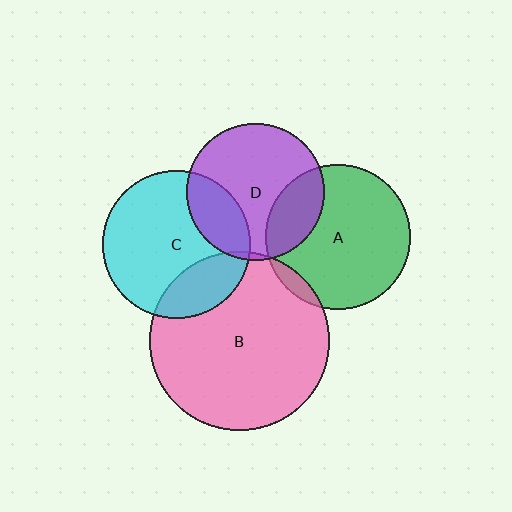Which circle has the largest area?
Circle B (pink).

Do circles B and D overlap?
Yes.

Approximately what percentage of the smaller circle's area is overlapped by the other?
Approximately 5%.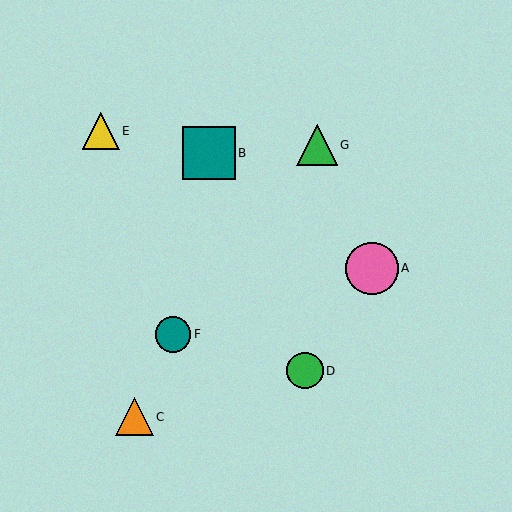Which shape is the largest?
The teal square (labeled B) is the largest.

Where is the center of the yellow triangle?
The center of the yellow triangle is at (101, 131).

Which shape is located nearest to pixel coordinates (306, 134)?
The green triangle (labeled G) at (317, 145) is nearest to that location.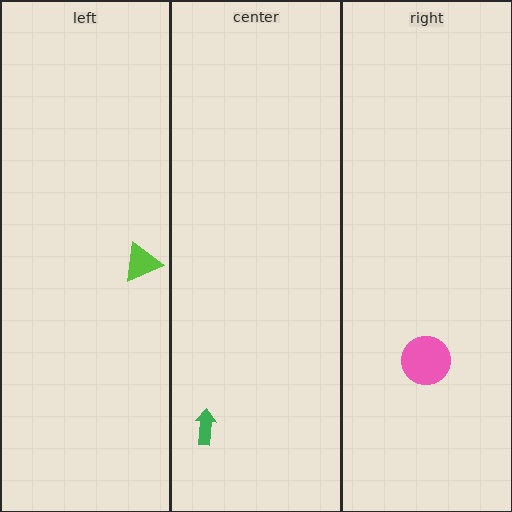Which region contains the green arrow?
The center region.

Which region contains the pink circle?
The right region.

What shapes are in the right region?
The pink circle.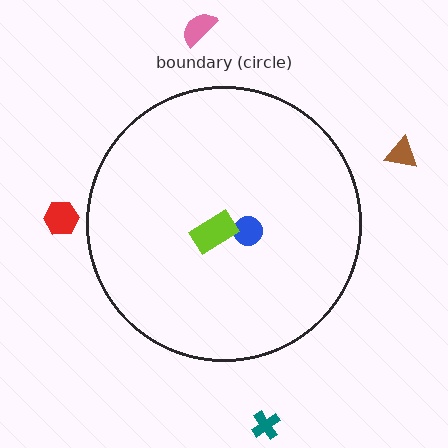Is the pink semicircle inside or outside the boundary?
Outside.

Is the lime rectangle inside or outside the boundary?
Inside.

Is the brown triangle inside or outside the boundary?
Outside.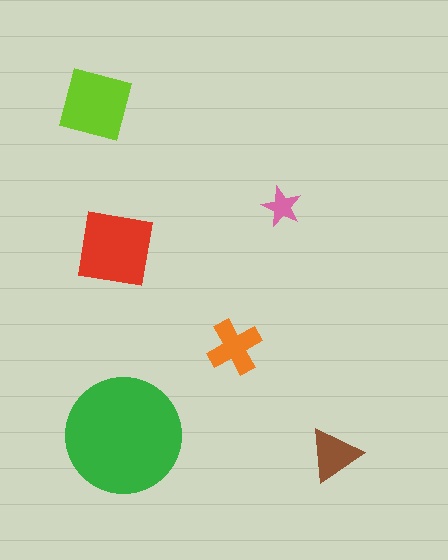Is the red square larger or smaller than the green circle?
Smaller.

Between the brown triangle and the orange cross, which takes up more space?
The orange cross.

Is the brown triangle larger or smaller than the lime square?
Smaller.